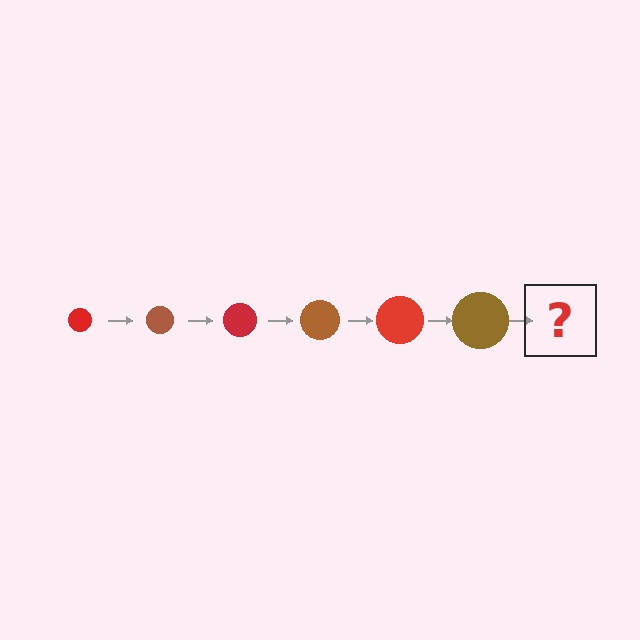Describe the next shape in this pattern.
It should be a red circle, larger than the previous one.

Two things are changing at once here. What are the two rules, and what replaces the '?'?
The two rules are that the circle grows larger each step and the color cycles through red and brown. The '?' should be a red circle, larger than the previous one.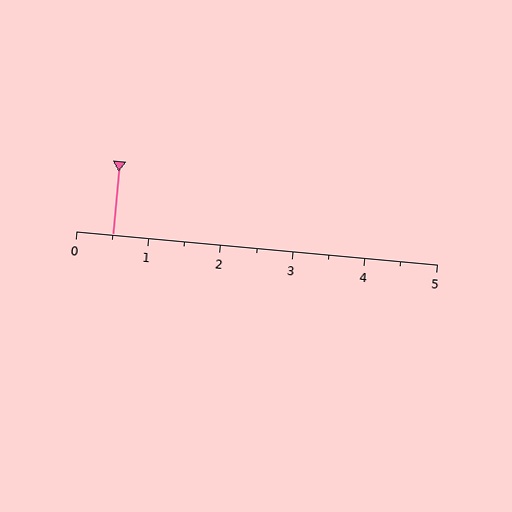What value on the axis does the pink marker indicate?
The marker indicates approximately 0.5.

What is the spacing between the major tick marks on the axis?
The major ticks are spaced 1 apart.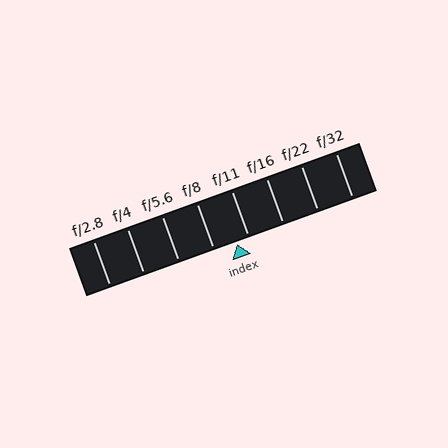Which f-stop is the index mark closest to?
The index mark is closest to f/11.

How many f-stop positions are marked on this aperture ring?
There are 8 f-stop positions marked.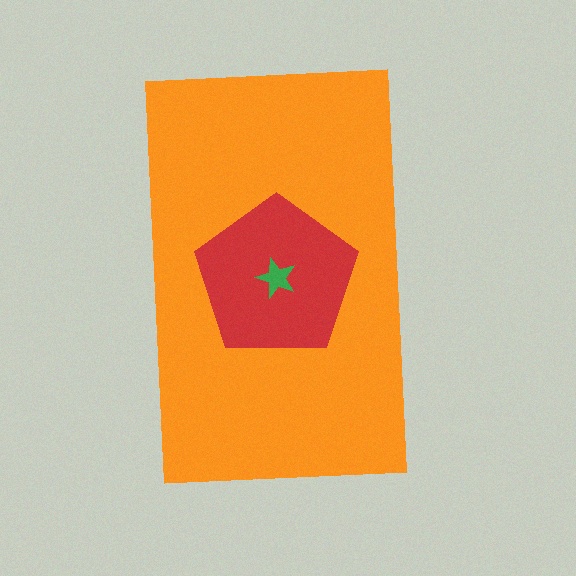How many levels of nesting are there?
3.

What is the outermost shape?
The orange rectangle.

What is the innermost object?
The green star.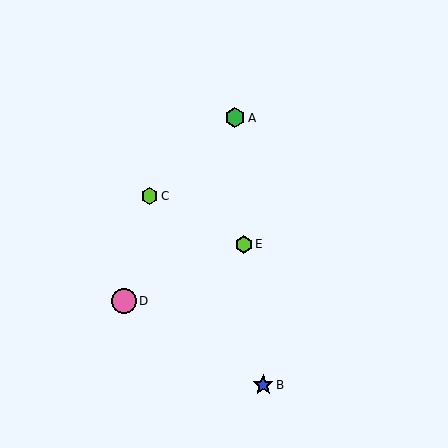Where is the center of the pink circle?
The center of the pink circle is at (124, 301).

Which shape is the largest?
The pink circle (labeled D) is the largest.